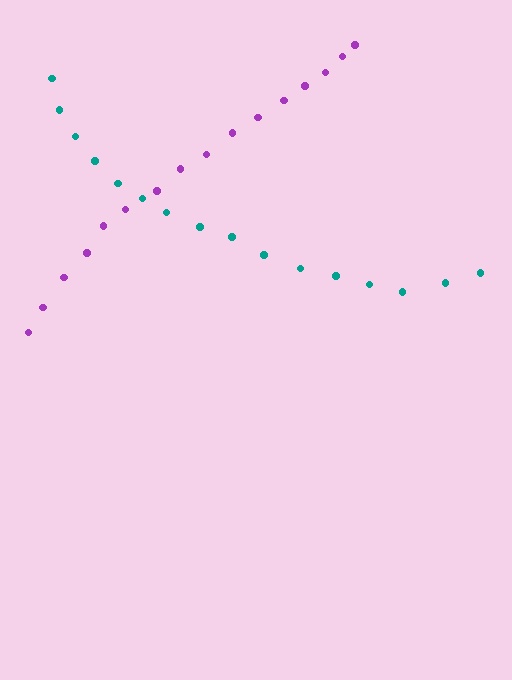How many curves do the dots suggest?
There are 2 distinct paths.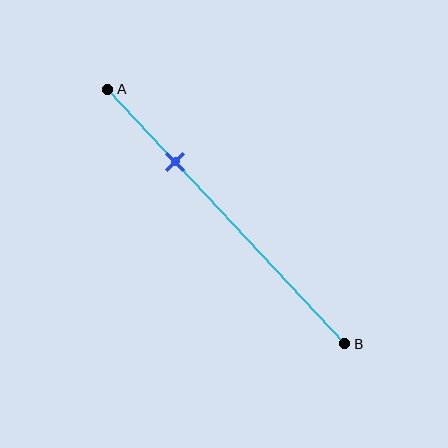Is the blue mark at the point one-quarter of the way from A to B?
No, the mark is at about 30% from A, not at the 25% one-quarter point.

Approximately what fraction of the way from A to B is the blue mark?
The blue mark is approximately 30% of the way from A to B.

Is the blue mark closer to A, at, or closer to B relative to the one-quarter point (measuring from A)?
The blue mark is closer to point B than the one-quarter point of segment AB.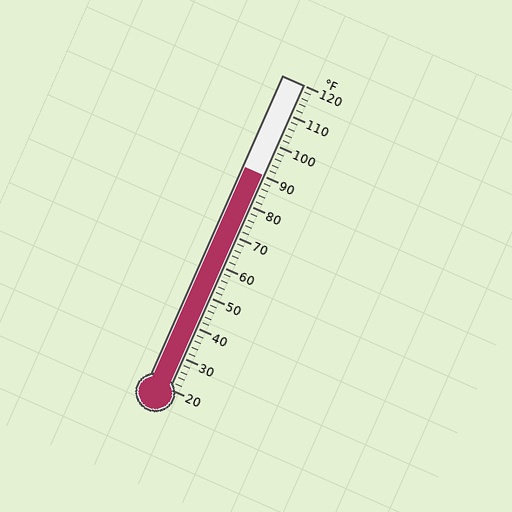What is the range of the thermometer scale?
The thermometer scale ranges from 20°F to 120°F.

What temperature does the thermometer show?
The thermometer shows approximately 90°F.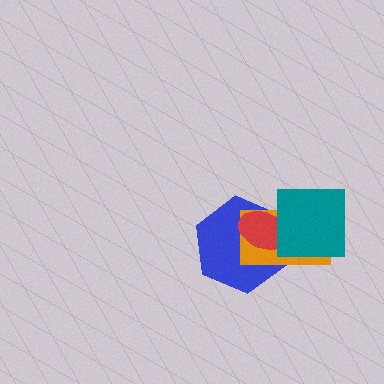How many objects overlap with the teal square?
3 objects overlap with the teal square.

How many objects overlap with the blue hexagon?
3 objects overlap with the blue hexagon.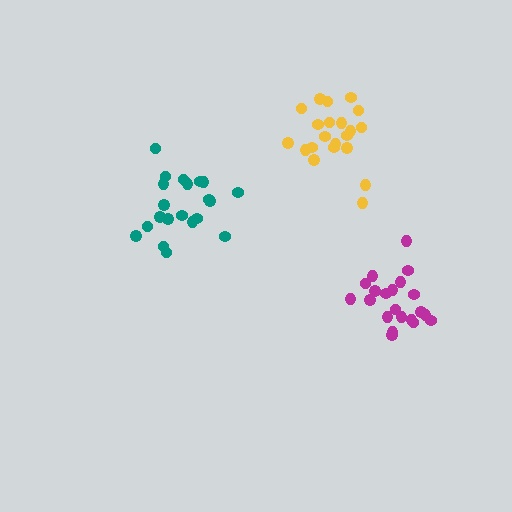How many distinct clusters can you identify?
There are 3 distinct clusters.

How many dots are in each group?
Group 1: 21 dots, Group 2: 21 dots, Group 3: 21 dots (63 total).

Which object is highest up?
The yellow cluster is topmost.